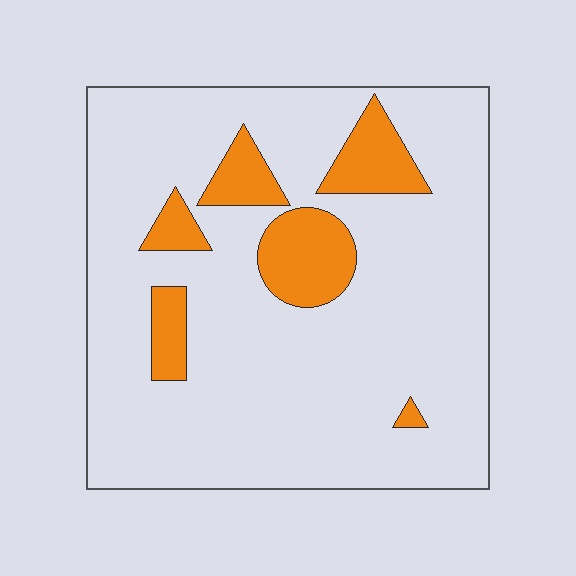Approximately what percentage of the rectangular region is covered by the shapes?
Approximately 15%.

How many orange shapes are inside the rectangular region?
6.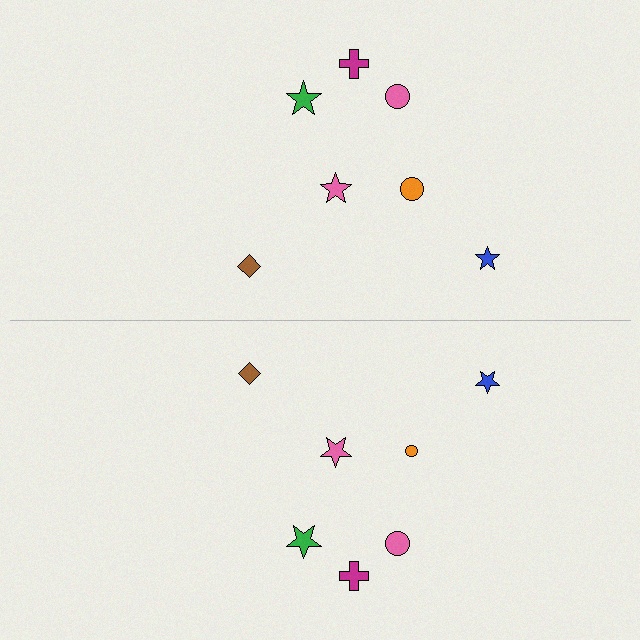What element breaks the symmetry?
The orange circle on the bottom side has a different size than its mirror counterpart.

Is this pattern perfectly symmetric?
No, the pattern is not perfectly symmetric. The orange circle on the bottom side has a different size than its mirror counterpart.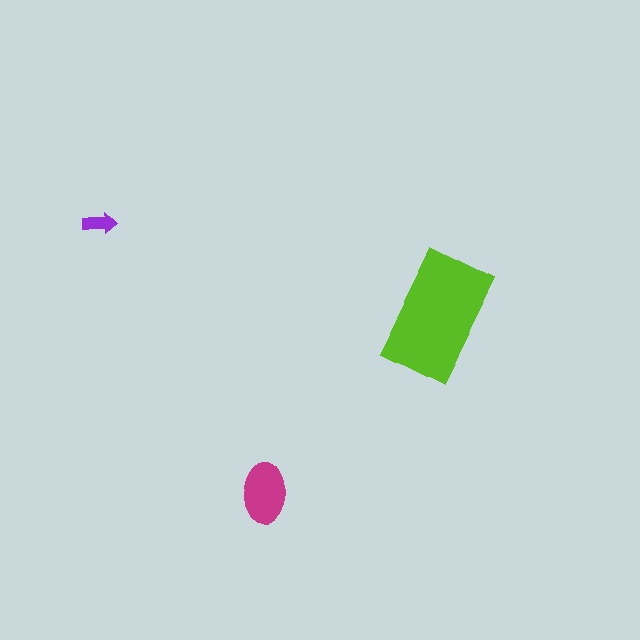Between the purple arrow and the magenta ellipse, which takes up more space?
The magenta ellipse.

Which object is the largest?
The lime rectangle.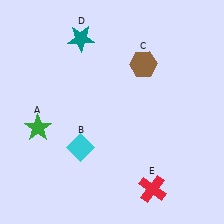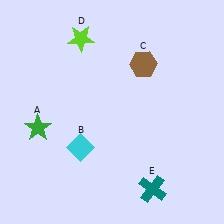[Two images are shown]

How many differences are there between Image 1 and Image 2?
There are 2 differences between the two images.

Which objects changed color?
D changed from teal to lime. E changed from red to teal.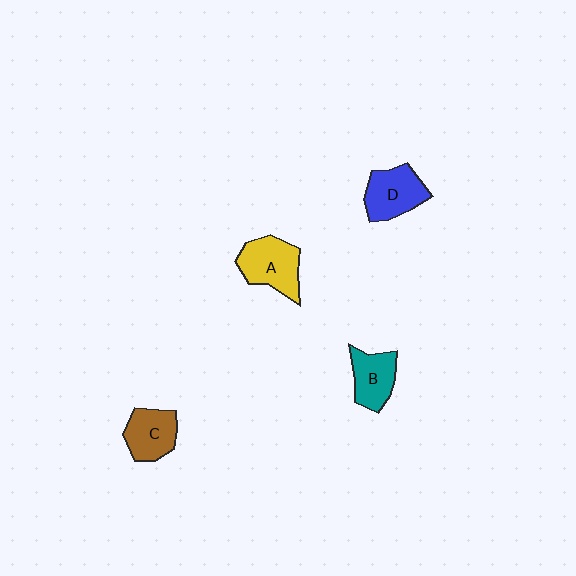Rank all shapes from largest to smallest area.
From largest to smallest: A (yellow), D (blue), C (brown), B (teal).